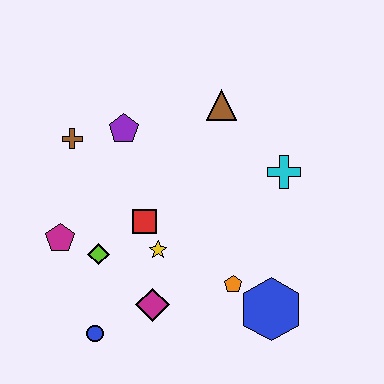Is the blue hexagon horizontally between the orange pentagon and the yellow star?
No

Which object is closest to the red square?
The yellow star is closest to the red square.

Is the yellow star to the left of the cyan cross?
Yes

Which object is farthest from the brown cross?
The blue hexagon is farthest from the brown cross.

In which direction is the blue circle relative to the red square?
The blue circle is below the red square.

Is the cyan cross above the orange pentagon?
Yes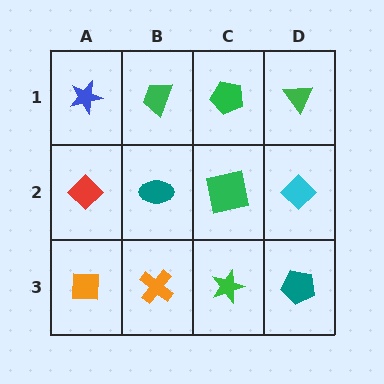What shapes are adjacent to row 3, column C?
A green square (row 2, column C), an orange cross (row 3, column B), a teal pentagon (row 3, column D).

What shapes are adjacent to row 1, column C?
A green square (row 2, column C), a green trapezoid (row 1, column B), a green triangle (row 1, column D).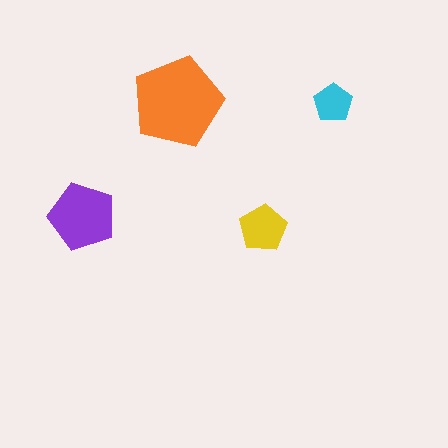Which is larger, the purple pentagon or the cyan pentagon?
The purple one.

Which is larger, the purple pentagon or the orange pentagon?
The orange one.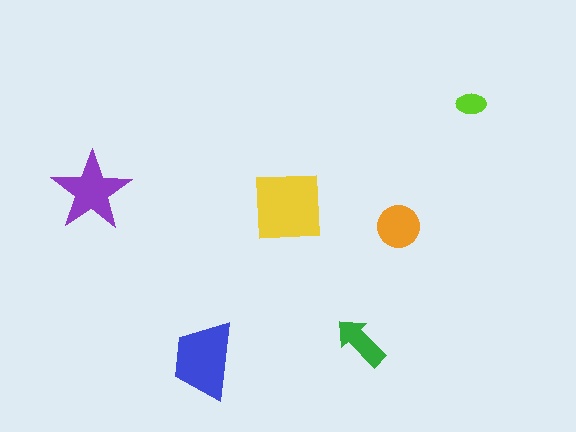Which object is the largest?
The yellow square.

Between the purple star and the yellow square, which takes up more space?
The yellow square.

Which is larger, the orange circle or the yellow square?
The yellow square.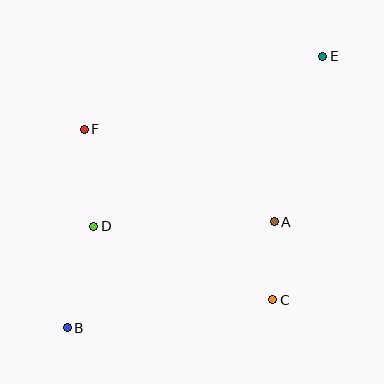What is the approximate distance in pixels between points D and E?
The distance between D and E is approximately 285 pixels.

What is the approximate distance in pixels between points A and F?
The distance between A and F is approximately 211 pixels.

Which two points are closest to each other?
Points A and C are closest to each other.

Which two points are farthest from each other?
Points B and E are farthest from each other.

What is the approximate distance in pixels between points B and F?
The distance between B and F is approximately 199 pixels.